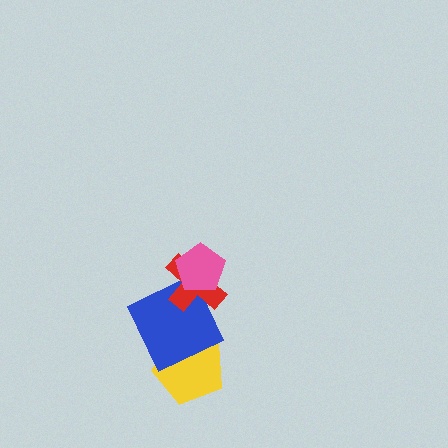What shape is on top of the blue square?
The red cross is on top of the blue square.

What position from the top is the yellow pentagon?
The yellow pentagon is 4th from the top.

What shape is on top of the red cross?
The pink pentagon is on top of the red cross.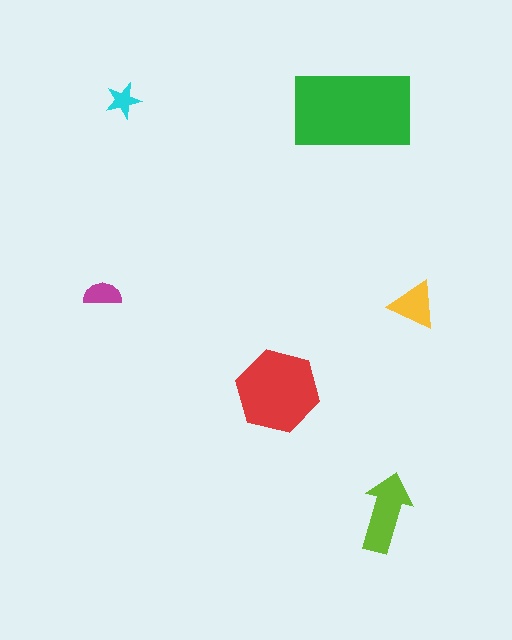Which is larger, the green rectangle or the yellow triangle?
The green rectangle.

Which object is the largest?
The green rectangle.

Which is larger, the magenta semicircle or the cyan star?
The magenta semicircle.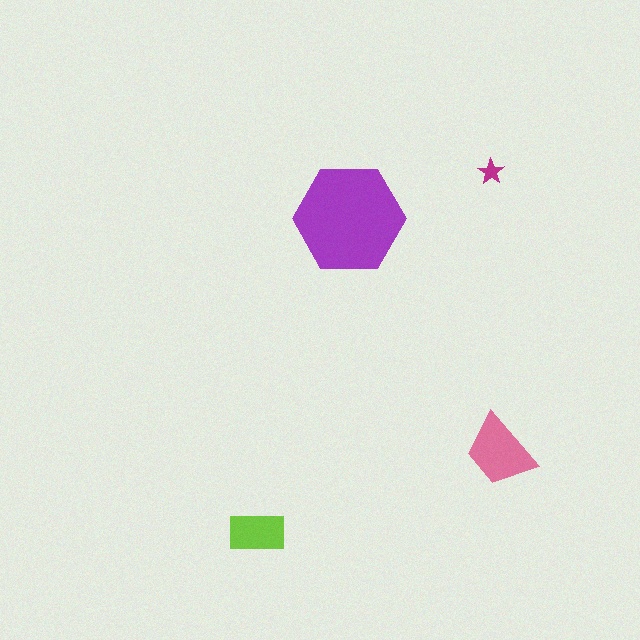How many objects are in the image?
There are 4 objects in the image.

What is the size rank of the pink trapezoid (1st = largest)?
2nd.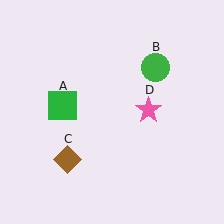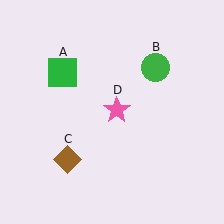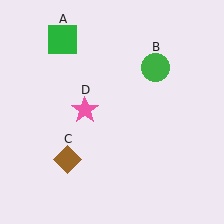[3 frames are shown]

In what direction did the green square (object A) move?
The green square (object A) moved up.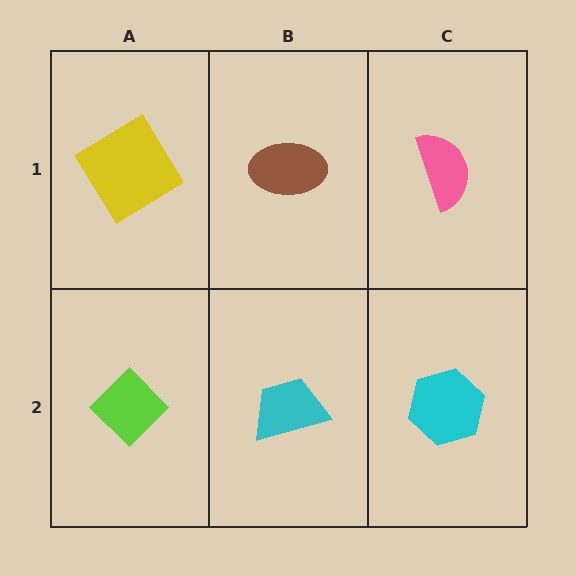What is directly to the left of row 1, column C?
A brown ellipse.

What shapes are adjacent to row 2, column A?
A yellow diamond (row 1, column A), a cyan trapezoid (row 2, column B).